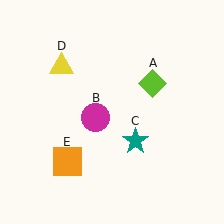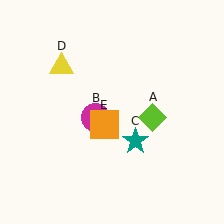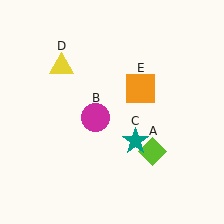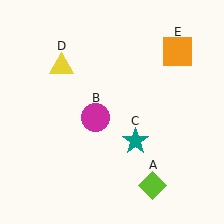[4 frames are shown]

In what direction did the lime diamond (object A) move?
The lime diamond (object A) moved down.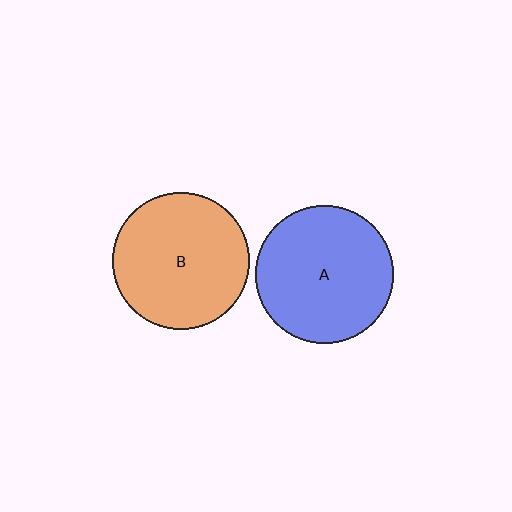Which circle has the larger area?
Circle A (blue).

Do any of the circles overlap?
No, none of the circles overlap.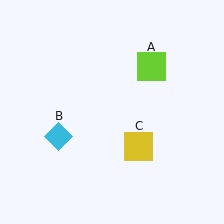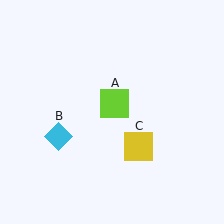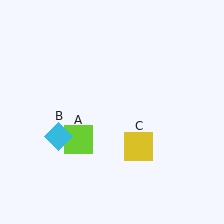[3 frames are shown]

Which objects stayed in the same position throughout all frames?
Cyan diamond (object B) and yellow square (object C) remained stationary.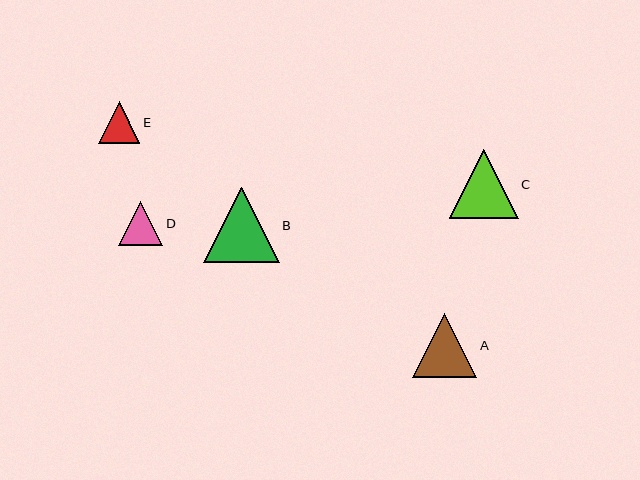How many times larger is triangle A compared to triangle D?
Triangle A is approximately 1.5 times the size of triangle D.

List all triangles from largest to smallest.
From largest to smallest: B, C, A, D, E.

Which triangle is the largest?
Triangle B is the largest with a size of approximately 76 pixels.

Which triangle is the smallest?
Triangle E is the smallest with a size of approximately 42 pixels.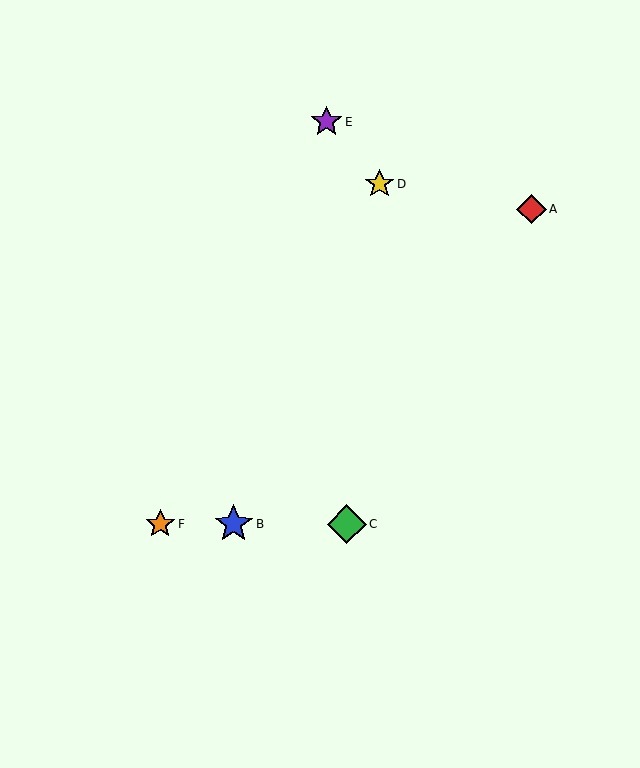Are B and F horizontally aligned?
Yes, both are at y≈524.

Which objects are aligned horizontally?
Objects B, C, F are aligned horizontally.